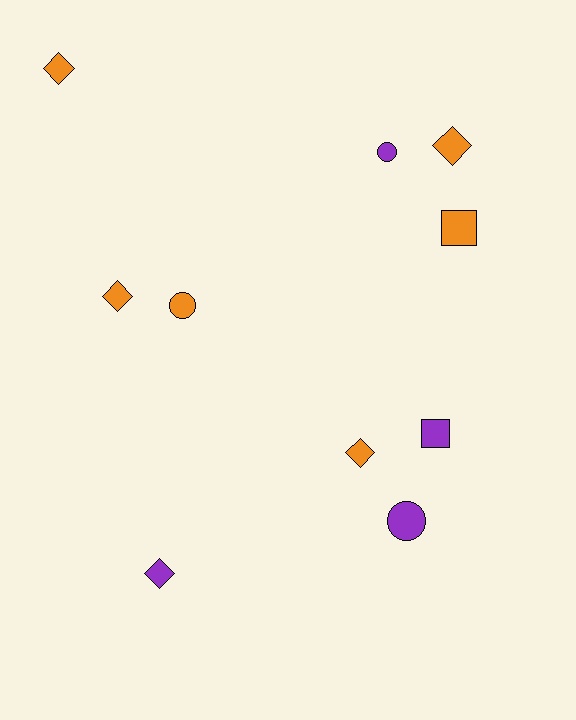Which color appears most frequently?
Orange, with 6 objects.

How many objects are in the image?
There are 10 objects.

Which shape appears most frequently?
Diamond, with 5 objects.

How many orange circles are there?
There is 1 orange circle.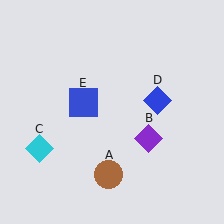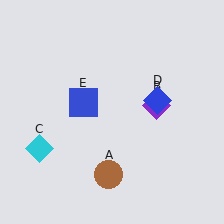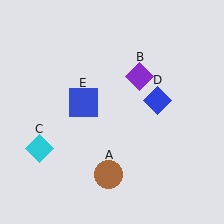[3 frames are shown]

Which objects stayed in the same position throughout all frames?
Brown circle (object A) and cyan diamond (object C) and blue diamond (object D) and blue square (object E) remained stationary.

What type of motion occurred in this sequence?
The purple diamond (object B) rotated counterclockwise around the center of the scene.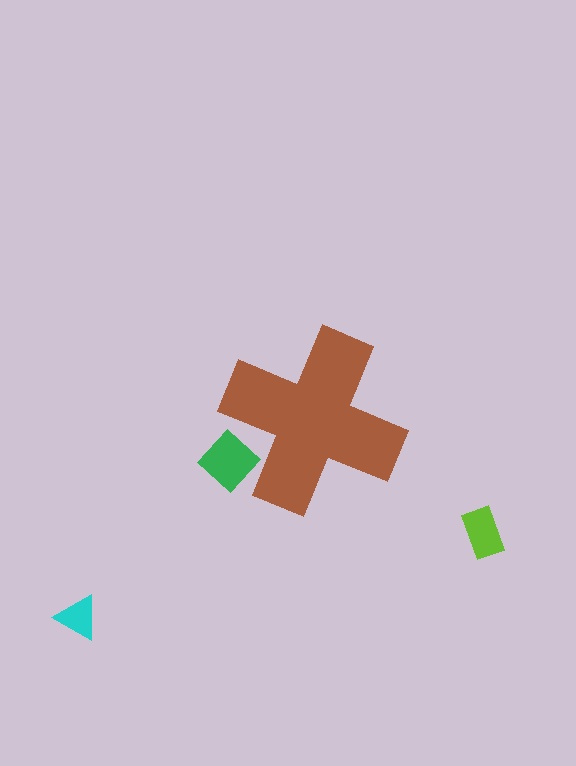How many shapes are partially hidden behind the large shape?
1 shape is partially hidden.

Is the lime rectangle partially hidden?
No, the lime rectangle is fully visible.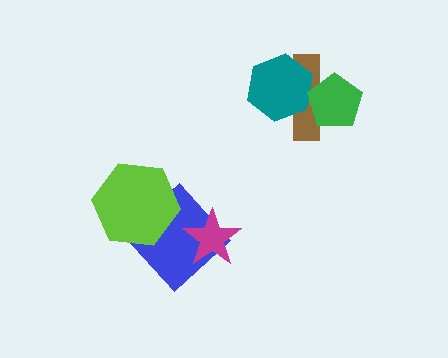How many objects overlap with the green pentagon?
2 objects overlap with the green pentagon.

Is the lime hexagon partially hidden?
No, no other shape covers it.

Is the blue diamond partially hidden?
Yes, it is partially covered by another shape.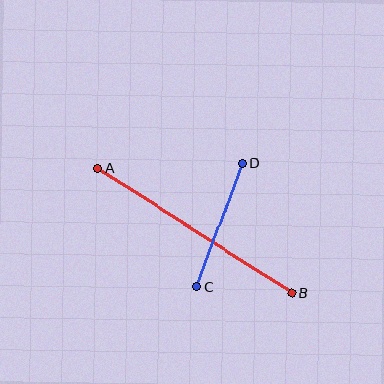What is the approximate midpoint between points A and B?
The midpoint is at approximately (195, 230) pixels.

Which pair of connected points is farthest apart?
Points A and B are farthest apart.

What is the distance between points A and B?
The distance is approximately 231 pixels.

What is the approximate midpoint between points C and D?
The midpoint is at approximately (220, 225) pixels.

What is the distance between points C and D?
The distance is approximately 132 pixels.